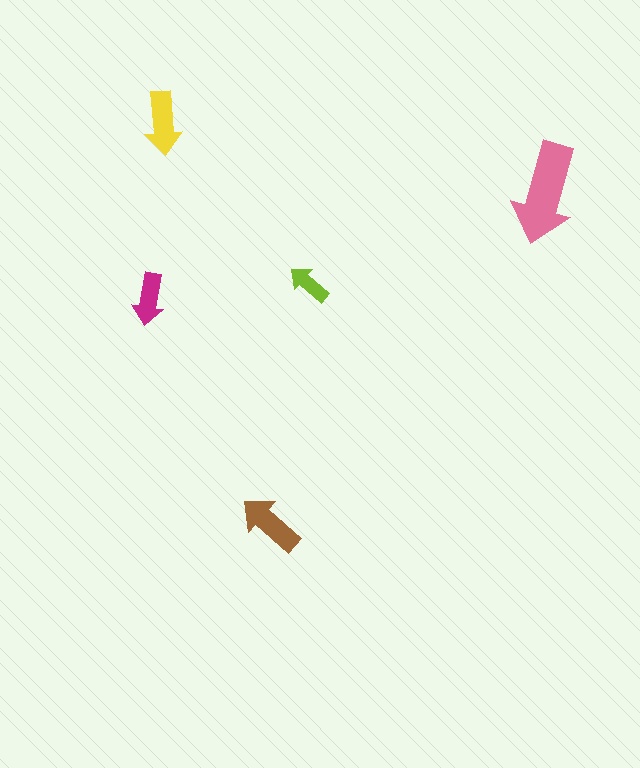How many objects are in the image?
There are 5 objects in the image.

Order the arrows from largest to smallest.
the pink one, the brown one, the yellow one, the magenta one, the lime one.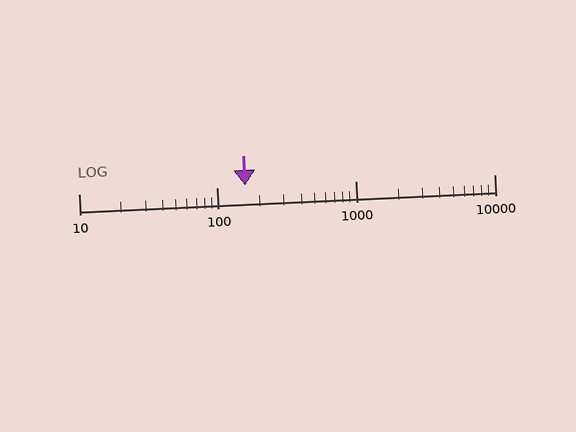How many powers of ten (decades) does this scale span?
The scale spans 3 decades, from 10 to 10000.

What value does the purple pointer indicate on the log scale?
The pointer indicates approximately 160.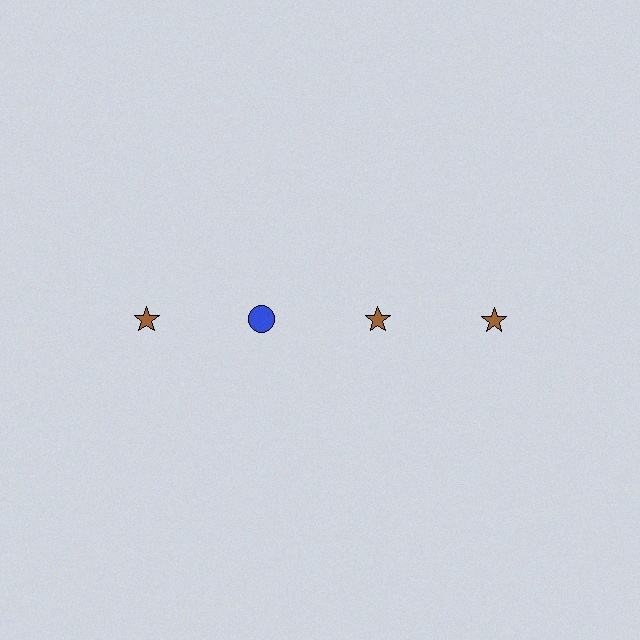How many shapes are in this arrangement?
There are 4 shapes arranged in a grid pattern.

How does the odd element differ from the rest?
It differs in both color (blue instead of brown) and shape (circle instead of star).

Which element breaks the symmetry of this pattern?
The blue circle in the top row, second from left column breaks the symmetry. All other shapes are brown stars.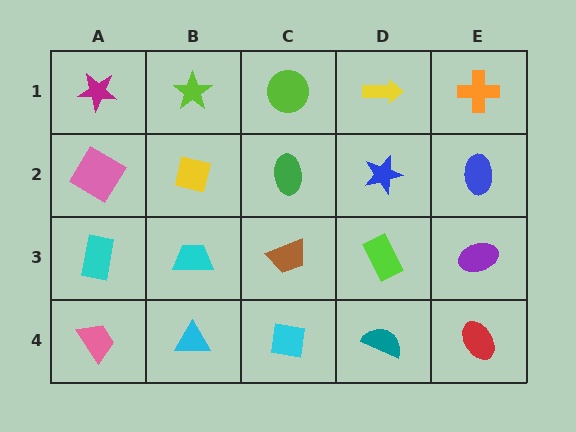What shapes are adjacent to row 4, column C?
A brown trapezoid (row 3, column C), a cyan triangle (row 4, column B), a teal semicircle (row 4, column D).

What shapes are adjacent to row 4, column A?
A cyan rectangle (row 3, column A), a cyan triangle (row 4, column B).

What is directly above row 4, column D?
A lime rectangle.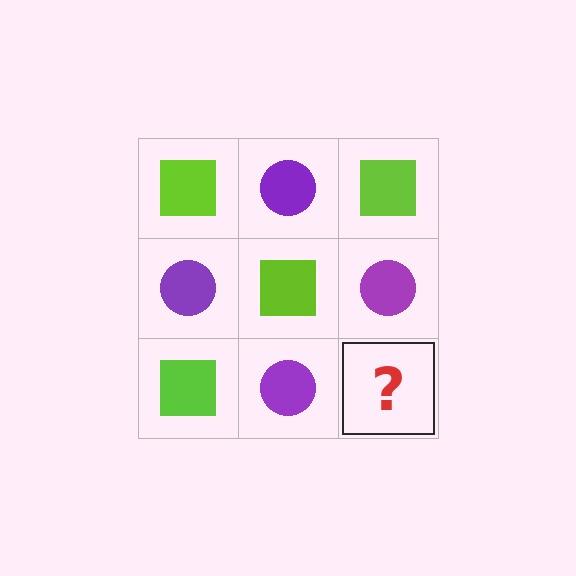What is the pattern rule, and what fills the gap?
The rule is that it alternates lime square and purple circle in a checkerboard pattern. The gap should be filled with a lime square.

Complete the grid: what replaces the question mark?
The question mark should be replaced with a lime square.